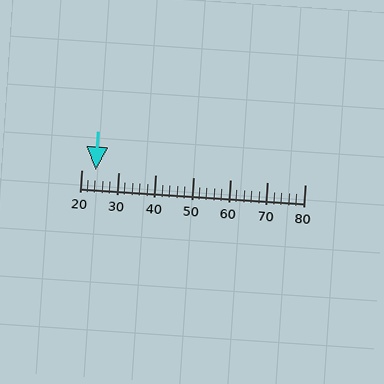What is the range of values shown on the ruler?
The ruler shows values from 20 to 80.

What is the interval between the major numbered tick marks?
The major tick marks are spaced 10 units apart.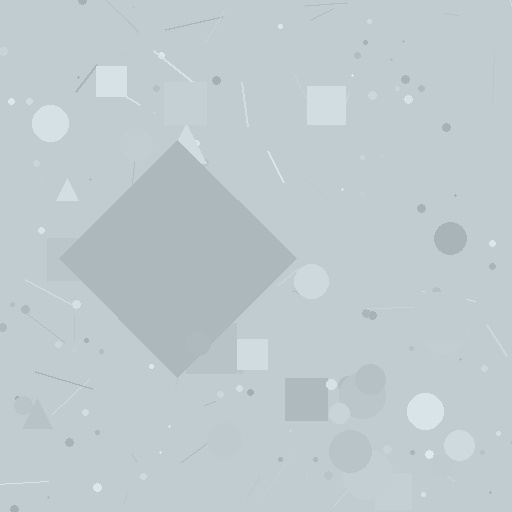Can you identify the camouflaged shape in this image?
The camouflaged shape is a diamond.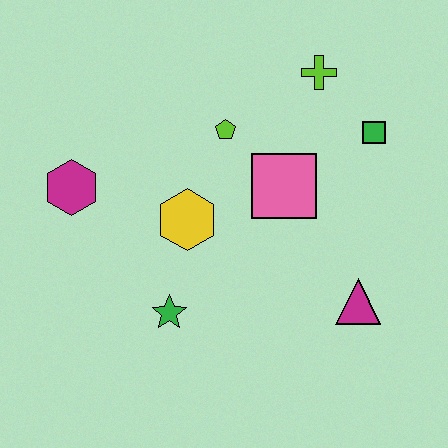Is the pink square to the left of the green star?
No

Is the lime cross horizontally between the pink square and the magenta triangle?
Yes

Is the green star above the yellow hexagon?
No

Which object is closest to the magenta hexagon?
The yellow hexagon is closest to the magenta hexagon.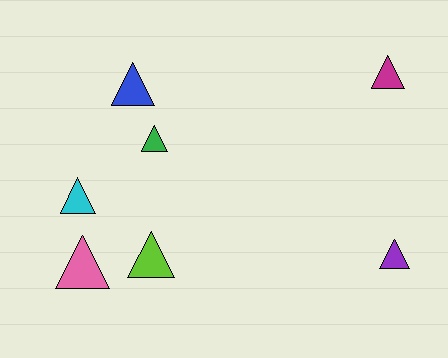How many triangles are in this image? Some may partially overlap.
There are 7 triangles.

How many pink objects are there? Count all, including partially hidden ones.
There is 1 pink object.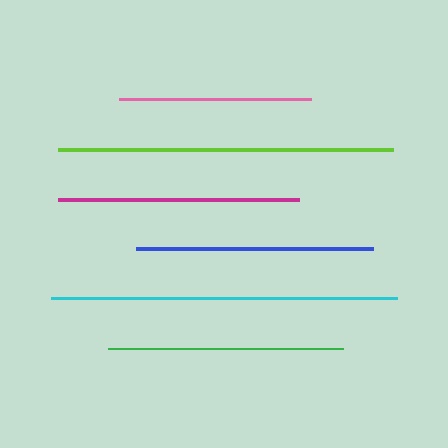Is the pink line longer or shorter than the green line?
The green line is longer than the pink line.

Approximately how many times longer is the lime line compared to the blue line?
The lime line is approximately 1.4 times the length of the blue line.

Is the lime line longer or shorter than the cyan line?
The cyan line is longer than the lime line.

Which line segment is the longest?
The cyan line is the longest at approximately 346 pixels.